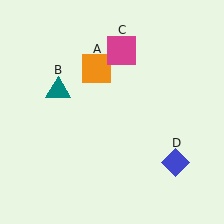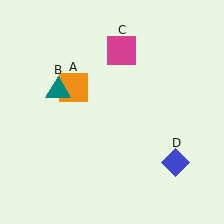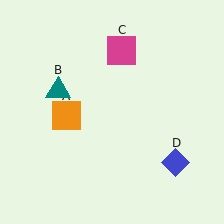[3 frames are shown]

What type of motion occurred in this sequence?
The orange square (object A) rotated counterclockwise around the center of the scene.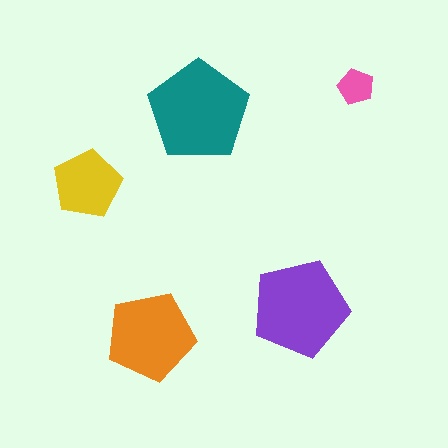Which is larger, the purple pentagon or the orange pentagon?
The purple one.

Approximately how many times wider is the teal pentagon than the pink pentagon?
About 3 times wider.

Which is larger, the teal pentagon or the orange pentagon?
The teal one.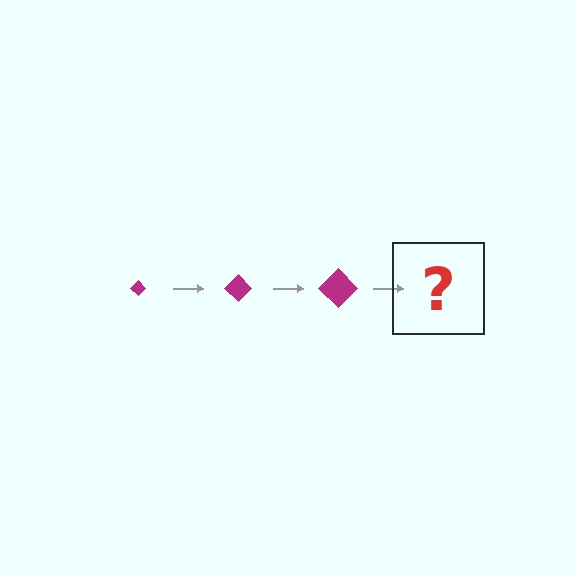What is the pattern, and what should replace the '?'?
The pattern is that the diamond gets progressively larger each step. The '?' should be a magenta diamond, larger than the previous one.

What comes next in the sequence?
The next element should be a magenta diamond, larger than the previous one.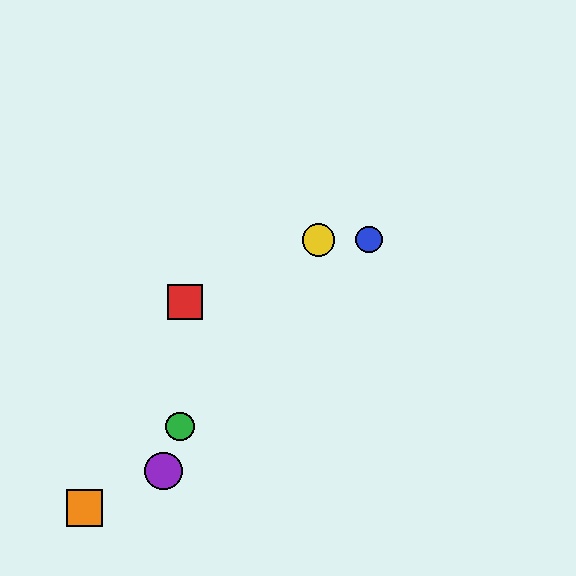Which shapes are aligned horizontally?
The blue circle, the yellow circle are aligned horizontally.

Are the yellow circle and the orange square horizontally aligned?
No, the yellow circle is at y≈240 and the orange square is at y≈508.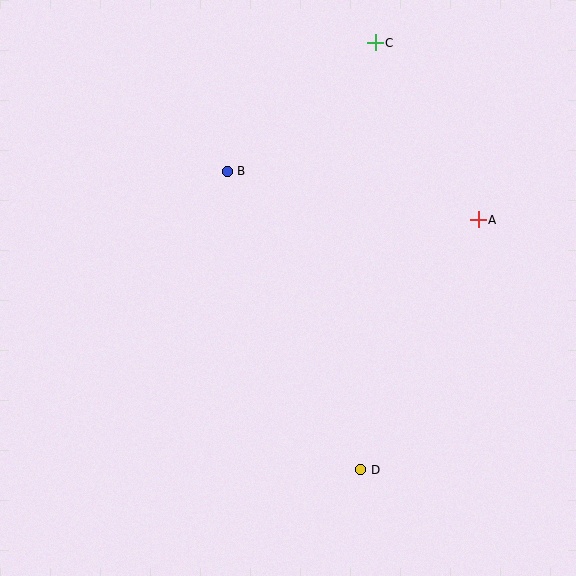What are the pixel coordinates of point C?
Point C is at (375, 43).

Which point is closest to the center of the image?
Point B at (227, 171) is closest to the center.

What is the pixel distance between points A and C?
The distance between A and C is 204 pixels.